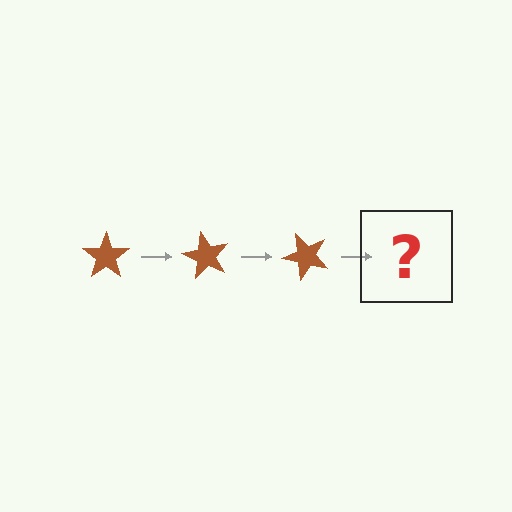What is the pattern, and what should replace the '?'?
The pattern is that the star rotates 60 degrees each step. The '?' should be a brown star rotated 180 degrees.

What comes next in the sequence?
The next element should be a brown star rotated 180 degrees.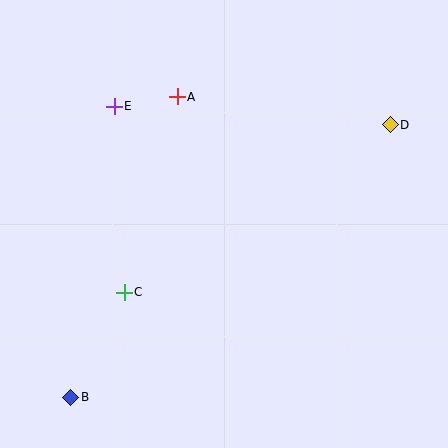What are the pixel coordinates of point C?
Point C is at (124, 292).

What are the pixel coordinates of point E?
Point E is at (114, 106).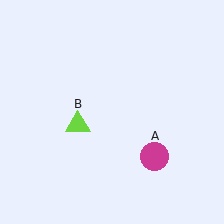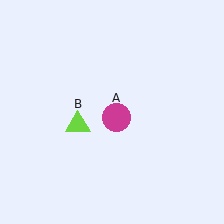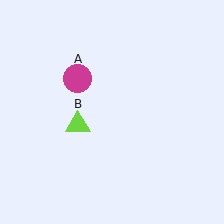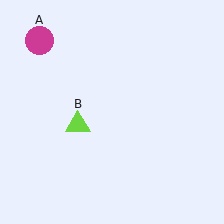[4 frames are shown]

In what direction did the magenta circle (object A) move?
The magenta circle (object A) moved up and to the left.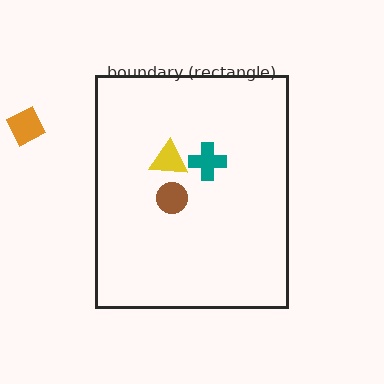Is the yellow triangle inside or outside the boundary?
Inside.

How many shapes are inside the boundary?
3 inside, 1 outside.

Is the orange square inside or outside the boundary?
Outside.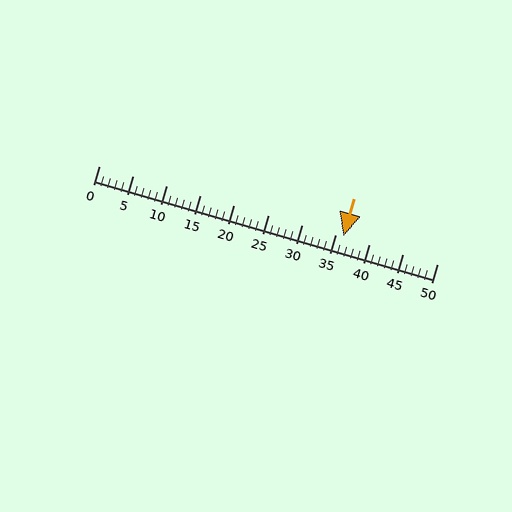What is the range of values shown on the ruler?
The ruler shows values from 0 to 50.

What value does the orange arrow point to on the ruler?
The orange arrow points to approximately 36.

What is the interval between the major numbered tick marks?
The major tick marks are spaced 5 units apart.